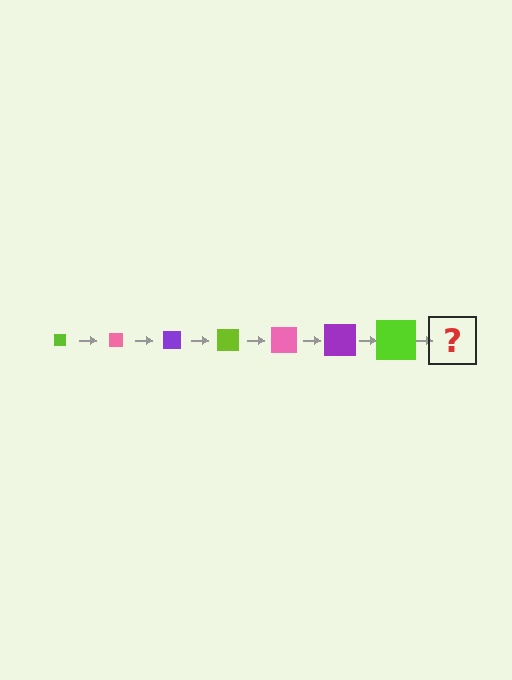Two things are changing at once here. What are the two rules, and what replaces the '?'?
The two rules are that the square grows larger each step and the color cycles through lime, pink, and purple. The '?' should be a pink square, larger than the previous one.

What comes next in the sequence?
The next element should be a pink square, larger than the previous one.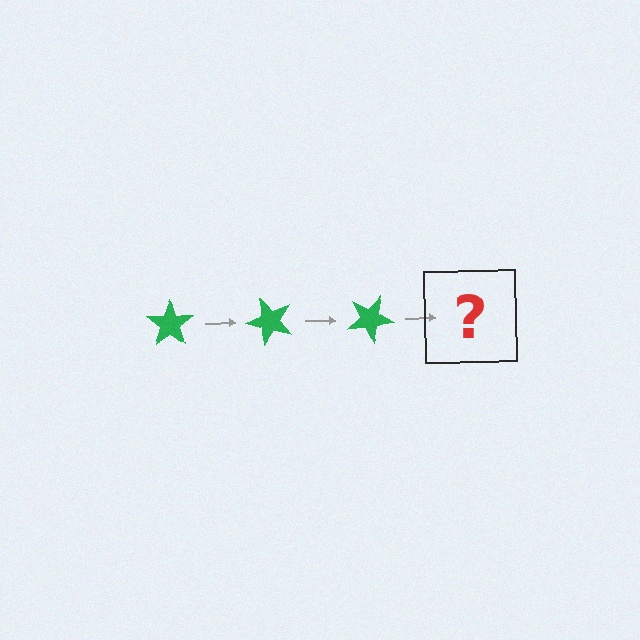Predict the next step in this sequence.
The next step is a green star rotated 150 degrees.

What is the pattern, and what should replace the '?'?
The pattern is that the star rotates 50 degrees each step. The '?' should be a green star rotated 150 degrees.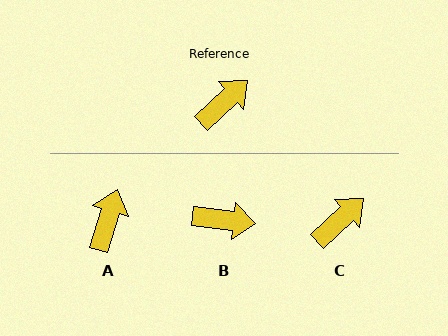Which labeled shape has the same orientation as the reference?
C.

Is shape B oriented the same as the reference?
No, it is off by about 50 degrees.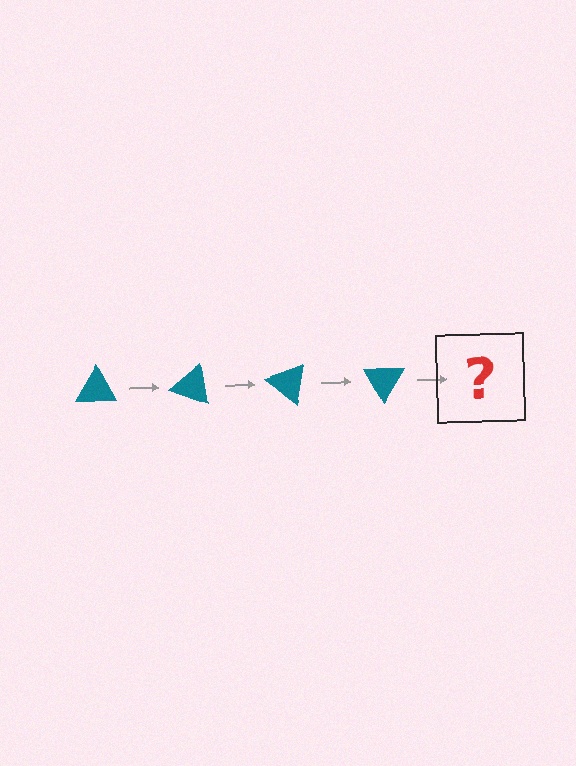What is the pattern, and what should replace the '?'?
The pattern is that the triangle rotates 20 degrees each step. The '?' should be a teal triangle rotated 80 degrees.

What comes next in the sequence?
The next element should be a teal triangle rotated 80 degrees.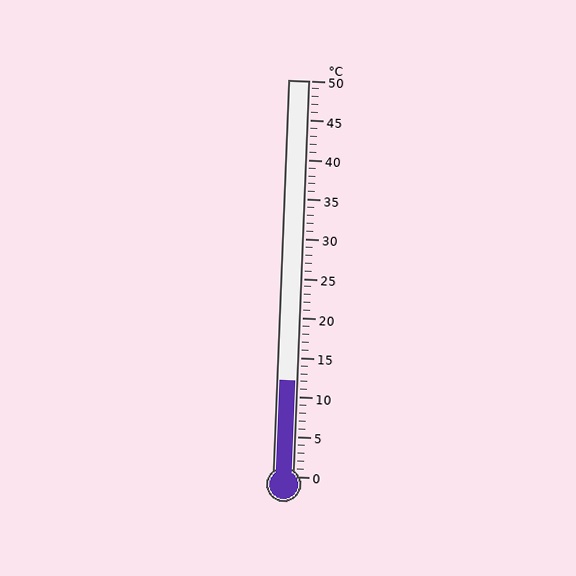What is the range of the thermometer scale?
The thermometer scale ranges from 0°C to 50°C.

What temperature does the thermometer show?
The thermometer shows approximately 12°C.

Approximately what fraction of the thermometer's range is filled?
The thermometer is filled to approximately 25% of its range.